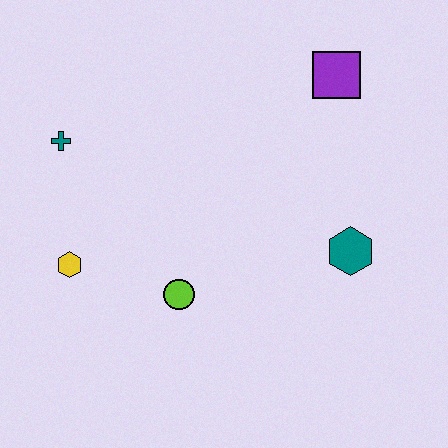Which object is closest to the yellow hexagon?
The lime circle is closest to the yellow hexagon.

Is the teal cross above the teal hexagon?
Yes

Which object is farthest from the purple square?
The yellow hexagon is farthest from the purple square.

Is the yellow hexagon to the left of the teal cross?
No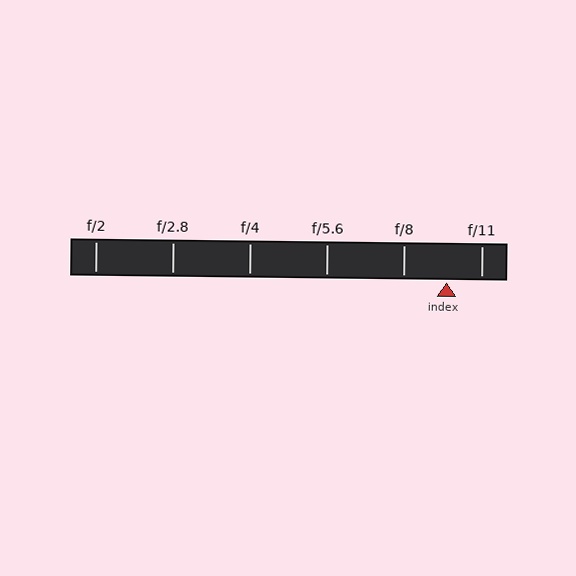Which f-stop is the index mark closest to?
The index mark is closest to f/11.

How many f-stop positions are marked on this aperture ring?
There are 6 f-stop positions marked.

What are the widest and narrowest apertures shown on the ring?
The widest aperture shown is f/2 and the narrowest is f/11.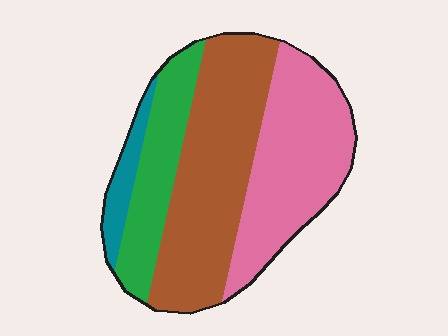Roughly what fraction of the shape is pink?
Pink covers about 35% of the shape.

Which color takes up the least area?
Teal, at roughly 5%.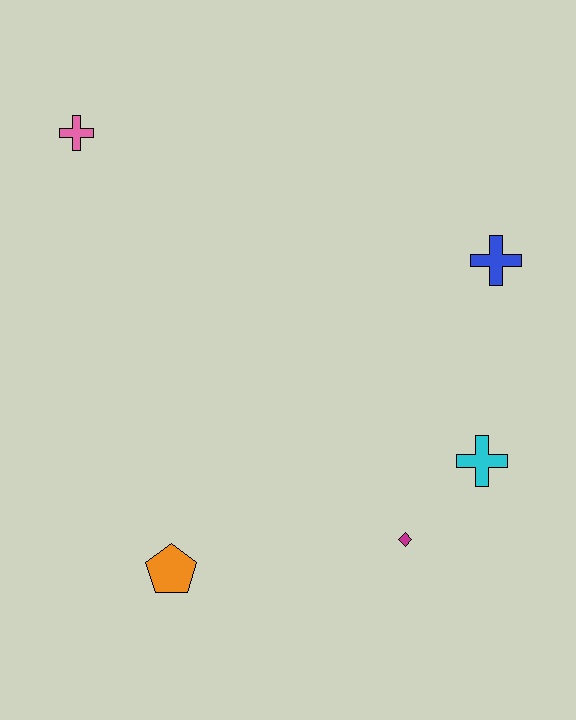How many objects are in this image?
There are 5 objects.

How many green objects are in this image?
There are no green objects.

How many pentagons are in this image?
There is 1 pentagon.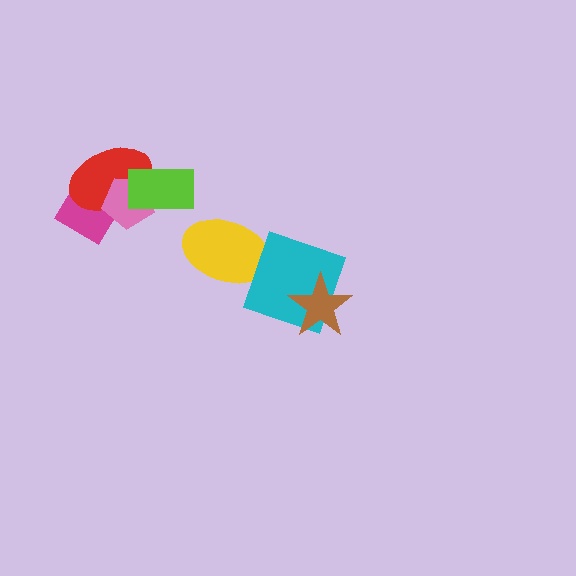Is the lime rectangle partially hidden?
No, no other shape covers it.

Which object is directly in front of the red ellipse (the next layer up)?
The pink pentagon is directly in front of the red ellipse.